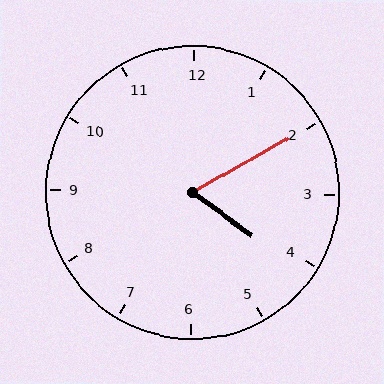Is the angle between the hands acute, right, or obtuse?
It is acute.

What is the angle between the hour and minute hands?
Approximately 65 degrees.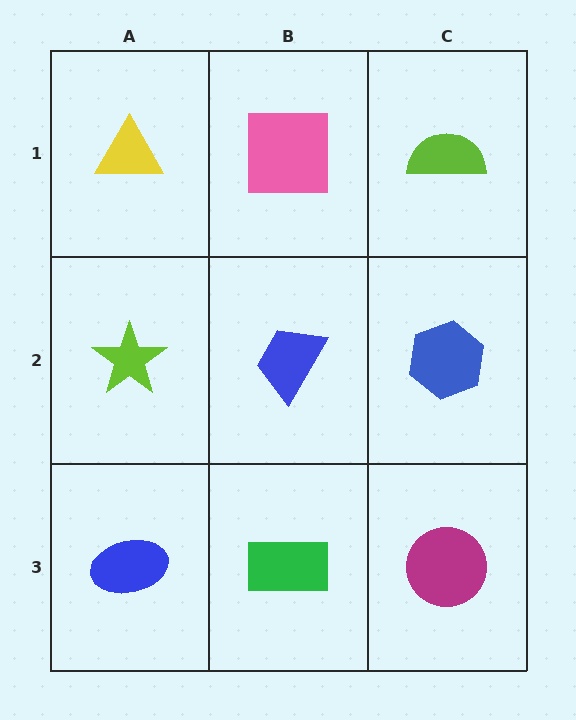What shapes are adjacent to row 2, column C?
A lime semicircle (row 1, column C), a magenta circle (row 3, column C), a blue trapezoid (row 2, column B).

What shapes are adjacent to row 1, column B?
A blue trapezoid (row 2, column B), a yellow triangle (row 1, column A), a lime semicircle (row 1, column C).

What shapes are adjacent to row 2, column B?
A pink square (row 1, column B), a green rectangle (row 3, column B), a lime star (row 2, column A), a blue hexagon (row 2, column C).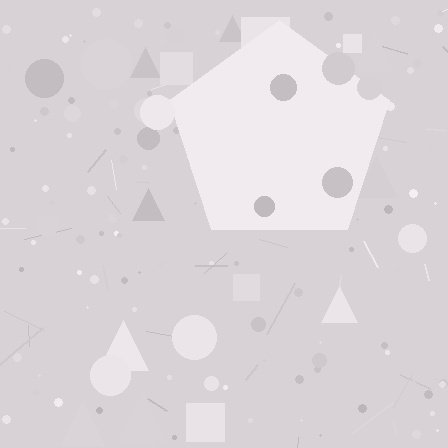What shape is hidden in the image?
A pentagon is hidden in the image.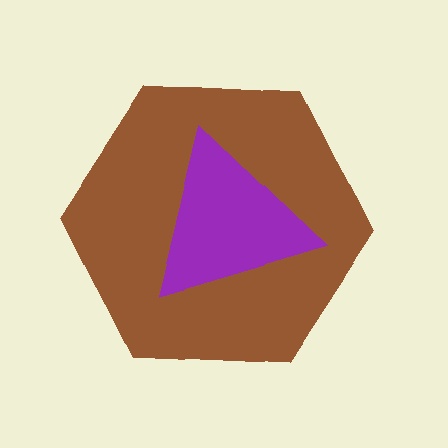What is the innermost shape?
The purple triangle.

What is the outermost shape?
The brown hexagon.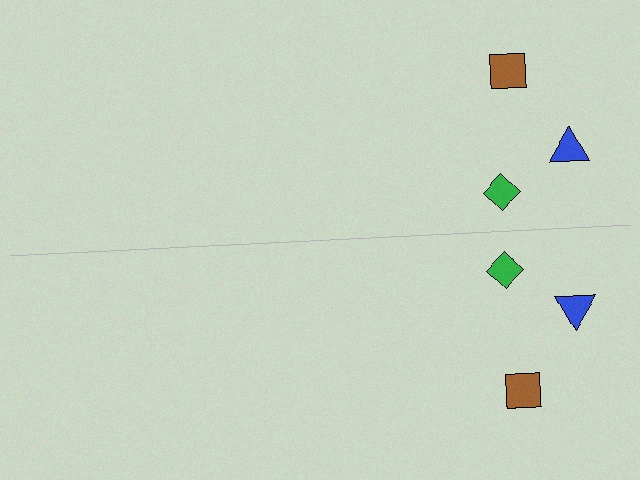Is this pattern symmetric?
Yes, this pattern has bilateral (reflection) symmetry.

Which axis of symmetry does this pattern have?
The pattern has a horizontal axis of symmetry running through the center of the image.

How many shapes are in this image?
There are 6 shapes in this image.